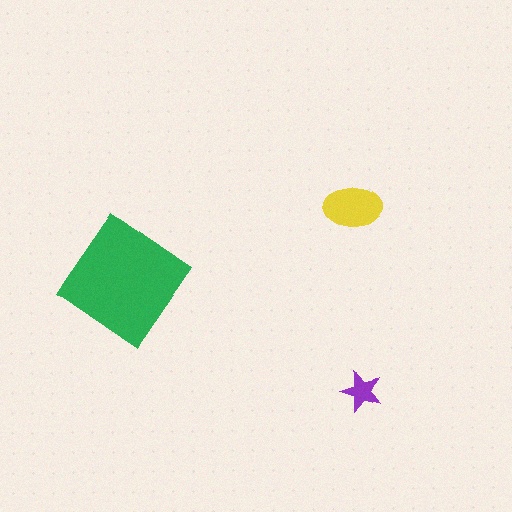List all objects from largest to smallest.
The green diamond, the yellow ellipse, the purple star.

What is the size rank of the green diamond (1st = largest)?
1st.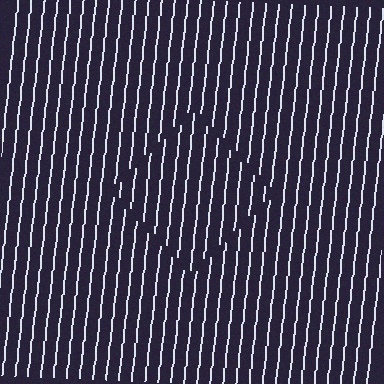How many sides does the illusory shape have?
4 sides — the line-ends trace a square.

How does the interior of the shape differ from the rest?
The interior of the shape contains the same grating, shifted by half a period — the contour is defined by the phase discontinuity where line-ends from the inner and outer gratings abut.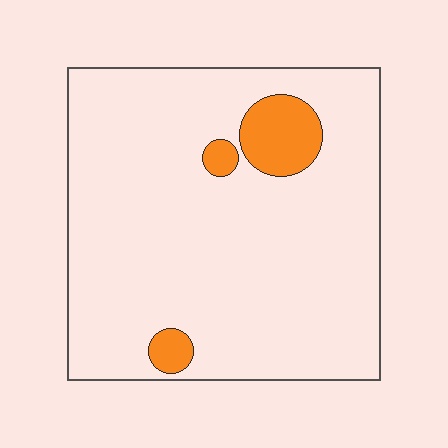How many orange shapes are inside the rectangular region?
3.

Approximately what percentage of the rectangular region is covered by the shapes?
Approximately 10%.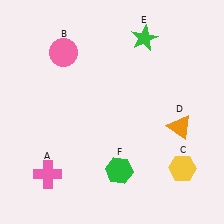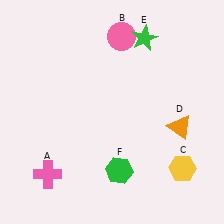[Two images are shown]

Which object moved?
The pink circle (B) moved right.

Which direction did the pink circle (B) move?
The pink circle (B) moved right.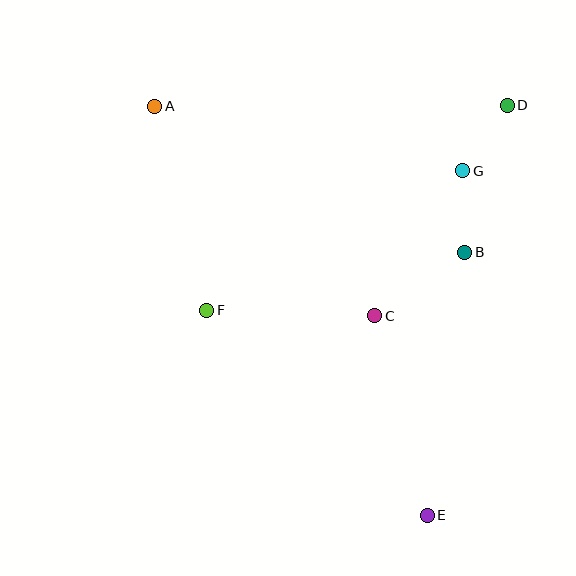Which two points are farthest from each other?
Points A and E are farthest from each other.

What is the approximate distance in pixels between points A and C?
The distance between A and C is approximately 304 pixels.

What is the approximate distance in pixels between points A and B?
The distance between A and B is approximately 343 pixels.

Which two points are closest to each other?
Points D and G are closest to each other.